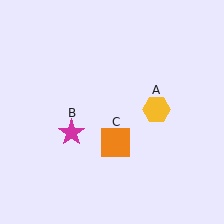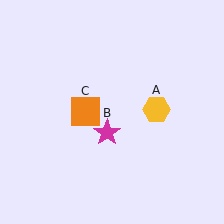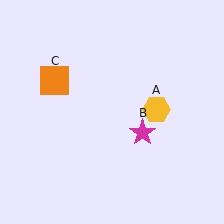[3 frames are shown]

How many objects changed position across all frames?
2 objects changed position: magenta star (object B), orange square (object C).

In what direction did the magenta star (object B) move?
The magenta star (object B) moved right.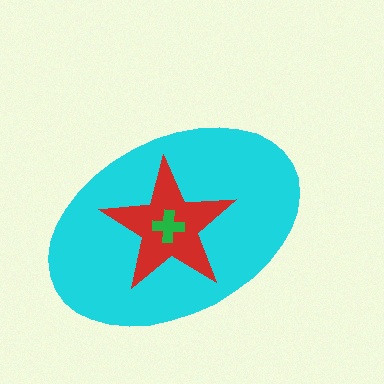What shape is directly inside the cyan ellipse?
The red star.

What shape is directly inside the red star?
The green cross.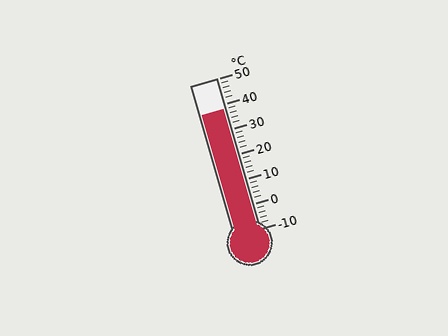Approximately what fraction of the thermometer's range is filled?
The thermometer is filled to approximately 80% of its range.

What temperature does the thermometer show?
The thermometer shows approximately 38°C.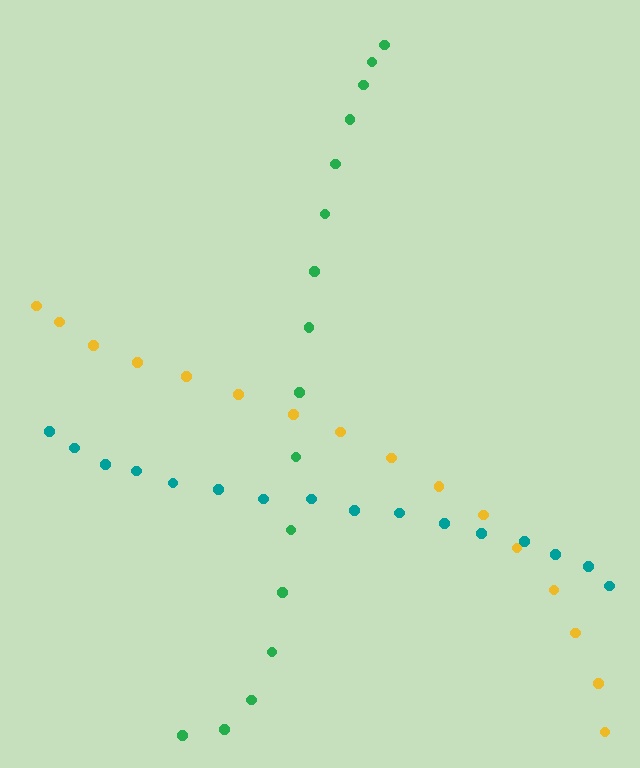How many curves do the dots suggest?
There are 3 distinct paths.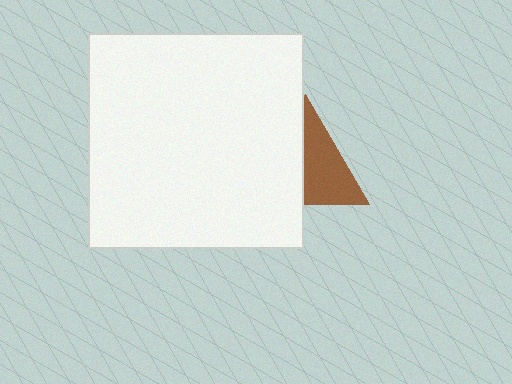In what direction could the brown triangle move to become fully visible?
The brown triangle could move right. That would shift it out from behind the white square entirely.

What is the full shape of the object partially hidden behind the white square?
The partially hidden object is a brown triangle.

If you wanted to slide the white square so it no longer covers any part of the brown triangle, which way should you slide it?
Slide it left — that is the most direct way to separate the two shapes.